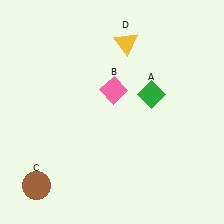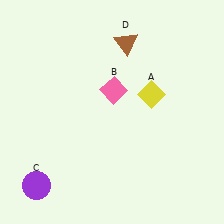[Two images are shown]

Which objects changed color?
A changed from green to yellow. C changed from brown to purple. D changed from yellow to brown.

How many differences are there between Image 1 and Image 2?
There are 3 differences between the two images.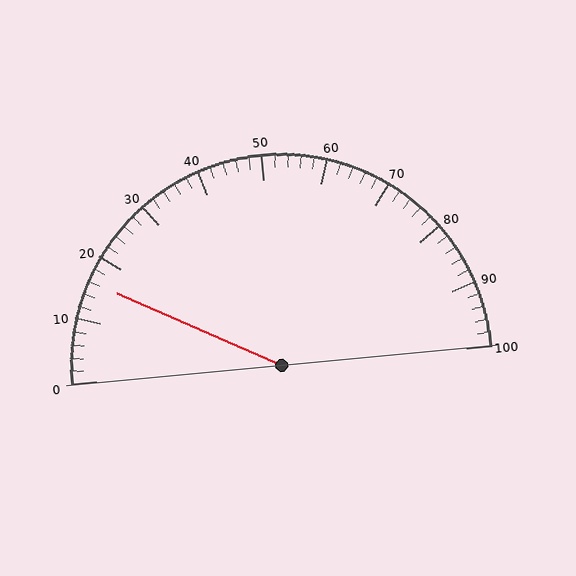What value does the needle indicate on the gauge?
The needle indicates approximately 16.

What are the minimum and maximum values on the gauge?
The gauge ranges from 0 to 100.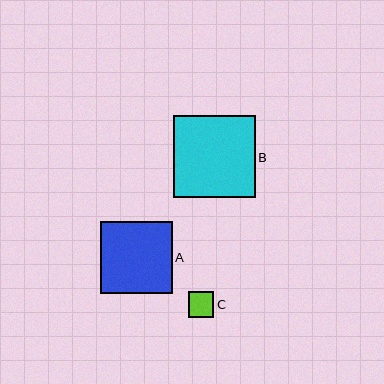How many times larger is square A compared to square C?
Square A is approximately 2.8 times the size of square C.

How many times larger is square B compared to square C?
Square B is approximately 3.2 times the size of square C.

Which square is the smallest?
Square C is the smallest with a size of approximately 26 pixels.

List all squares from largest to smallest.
From largest to smallest: B, A, C.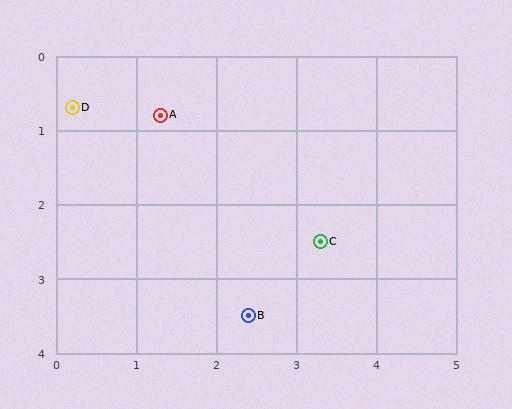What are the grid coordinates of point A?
Point A is at approximately (1.3, 0.8).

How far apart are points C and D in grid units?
Points C and D are about 3.6 grid units apart.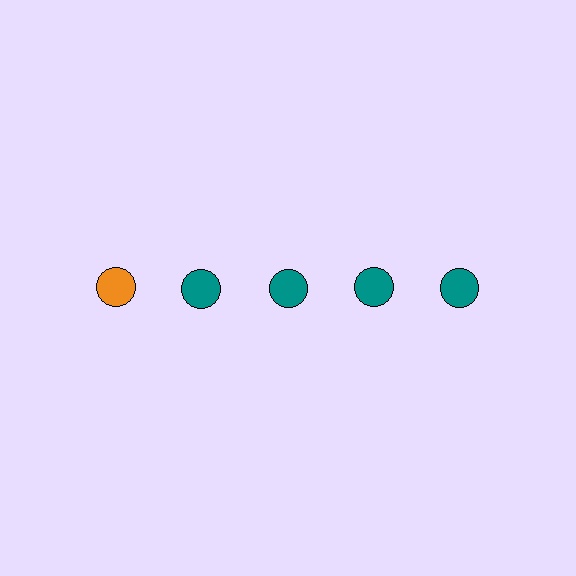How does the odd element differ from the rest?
It has a different color: orange instead of teal.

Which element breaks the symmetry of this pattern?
The orange circle in the top row, leftmost column breaks the symmetry. All other shapes are teal circles.